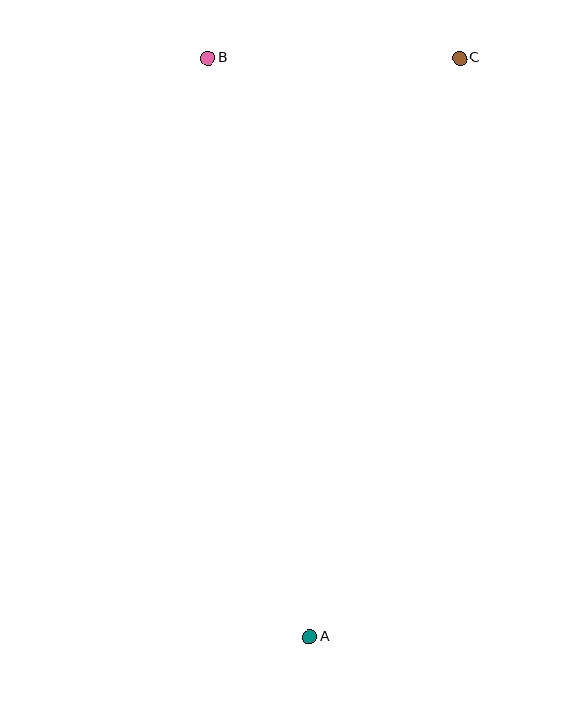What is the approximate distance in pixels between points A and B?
The distance between A and B is approximately 587 pixels.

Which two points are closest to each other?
Points B and C are closest to each other.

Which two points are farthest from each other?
Points A and C are farthest from each other.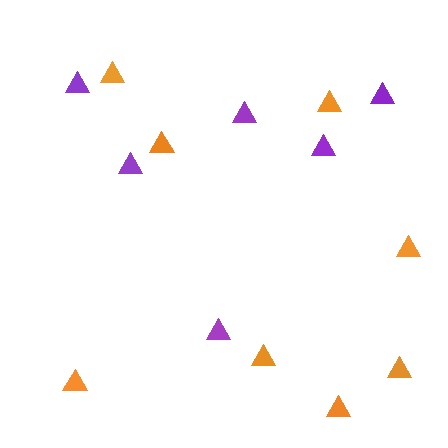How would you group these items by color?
There are 2 groups: one group of purple triangles (6) and one group of orange triangles (8).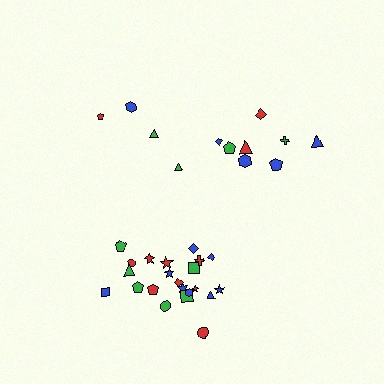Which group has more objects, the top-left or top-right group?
The top-right group.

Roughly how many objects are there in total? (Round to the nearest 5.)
Roughly 35 objects in total.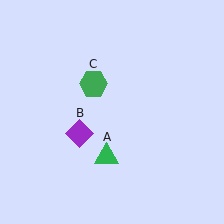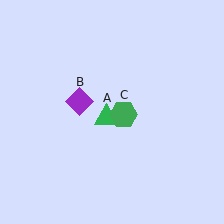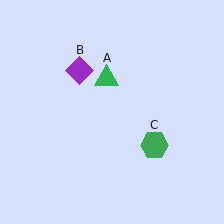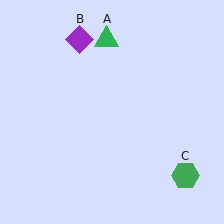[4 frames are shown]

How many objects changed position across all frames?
3 objects changed position: green triangle (object A), purple diamond (object B), green hexagon (object C).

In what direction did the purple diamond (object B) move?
The purple diamond (object B) moved up.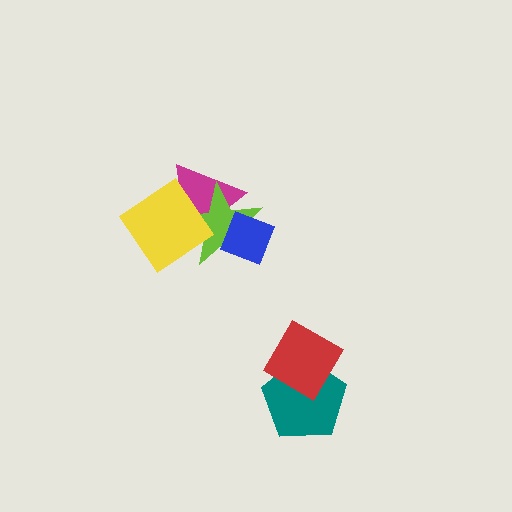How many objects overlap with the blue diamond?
2 objects overlap with the blue diamond.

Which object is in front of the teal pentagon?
The red diamond is in front of the teal pentagon.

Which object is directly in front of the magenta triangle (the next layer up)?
The lime star is directly in front of the magenta triangle.